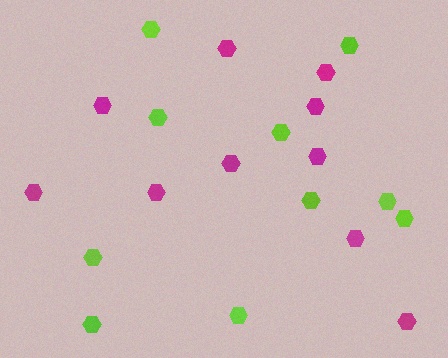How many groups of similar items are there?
There are 2 groups: one group of lime hexagons (10) and one group of magenta hexagons (10).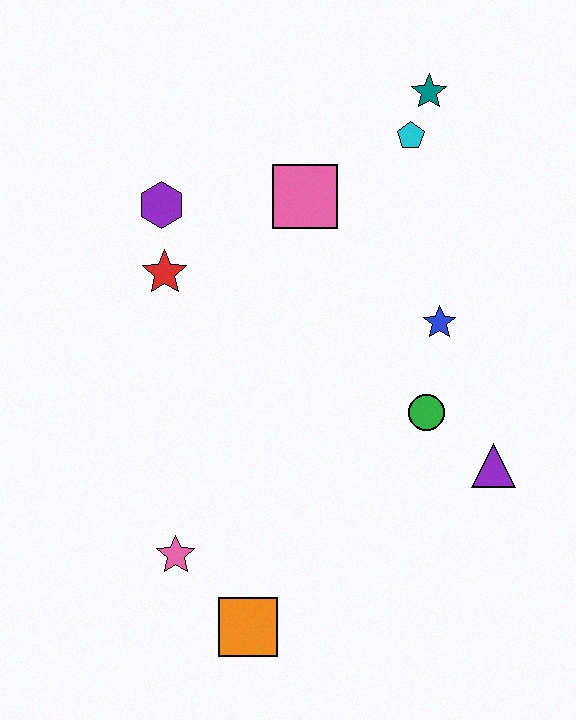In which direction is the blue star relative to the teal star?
The blue star is below the teal star.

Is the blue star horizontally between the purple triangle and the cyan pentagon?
Yes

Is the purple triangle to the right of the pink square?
Yes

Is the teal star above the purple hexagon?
Yes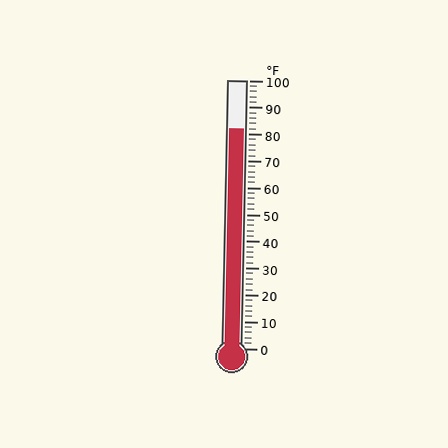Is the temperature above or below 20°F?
The temperature is above 20°F.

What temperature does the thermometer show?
The thermometer shows approximately 82°F.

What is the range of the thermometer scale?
The thermometer scale ranges from 0°F to 100°F.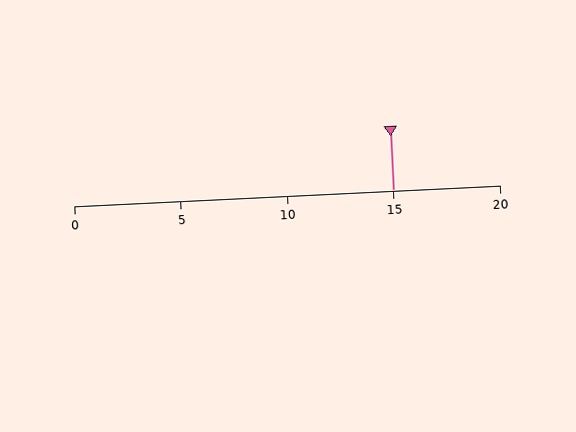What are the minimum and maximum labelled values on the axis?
The axis runs from 0 to 20.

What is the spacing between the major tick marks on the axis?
The major ticks are spaced 5 apart.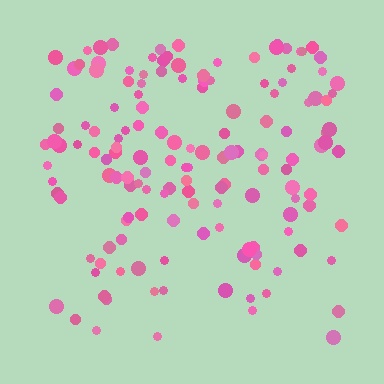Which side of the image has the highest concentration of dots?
The top.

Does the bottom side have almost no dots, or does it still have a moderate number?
Still a moderate number, just noticeably fewer than the top.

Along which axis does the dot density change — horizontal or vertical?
Vertical.